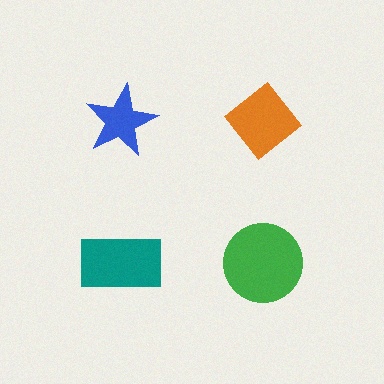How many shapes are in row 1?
2 shapes.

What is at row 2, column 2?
A green circle.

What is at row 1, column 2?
An orange diamond.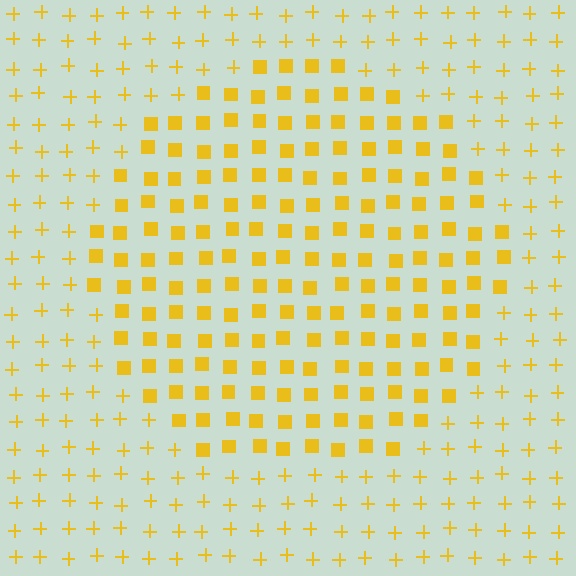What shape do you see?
I see a circle.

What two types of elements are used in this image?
The image uses squares inside the circle region and plus signs outside it.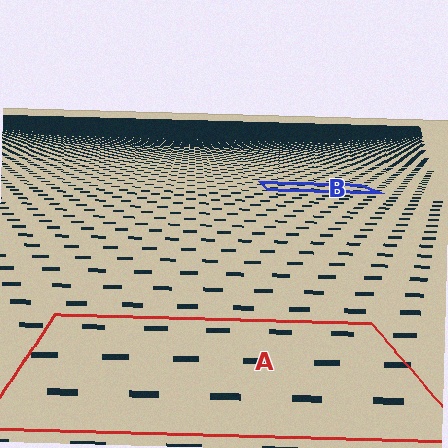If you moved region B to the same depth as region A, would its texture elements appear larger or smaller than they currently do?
They would appear larger. At a closer depth, the same texture elements are projected at a bigger on-screen size.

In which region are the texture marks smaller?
The texture marks are smaller in region B, because it is farther away.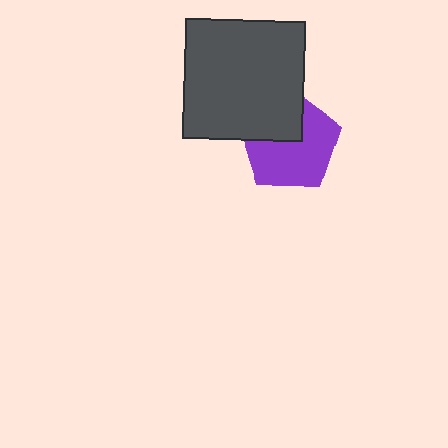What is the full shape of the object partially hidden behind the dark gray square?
The partially hidden object is a purple pentagon.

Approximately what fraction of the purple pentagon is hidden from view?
Roughly 34% of the purple pentagon is hidden behind the dark gray square.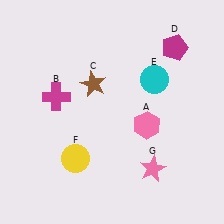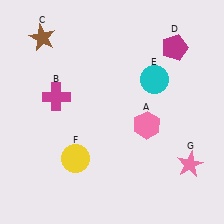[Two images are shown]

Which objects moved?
The objects that moved are: the brown star (C), the pink star (G).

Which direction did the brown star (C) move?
The brown star (C) moved left.